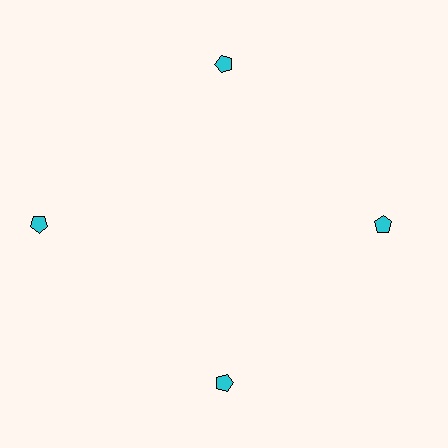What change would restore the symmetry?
The symmetry would be restored by moving it inward, back onto the ring so that all 4 pentagons sit at equal angles and equal distance from the center.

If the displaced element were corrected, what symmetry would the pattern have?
It would have 4-fold rotational symmetry — the pattern would map onto itself every 90 degrees.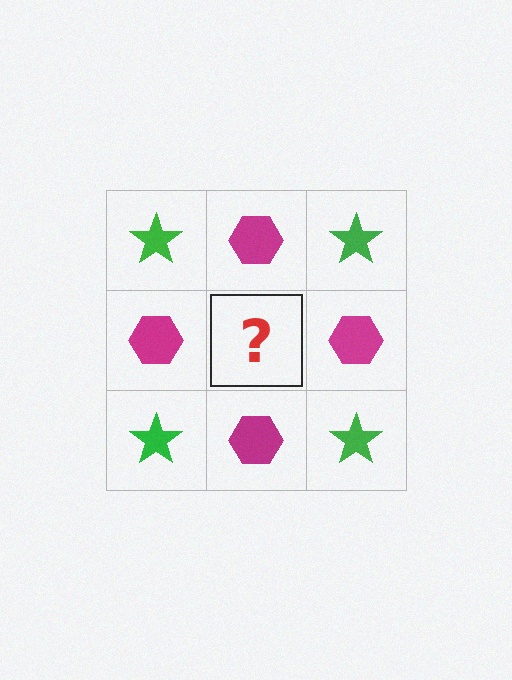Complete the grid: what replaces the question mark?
The question mark should be replaced with a green star.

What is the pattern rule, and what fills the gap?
The rule is that it alternates green star and magenta hexagon in a checkerboard pattern. The gap should be filled with a green star.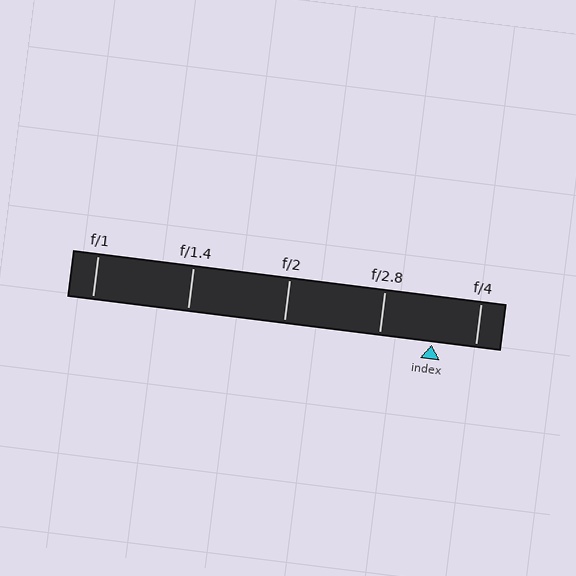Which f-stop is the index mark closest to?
The index mark is closest to f/4.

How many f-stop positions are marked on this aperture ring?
There are 5 f-stop positions marked.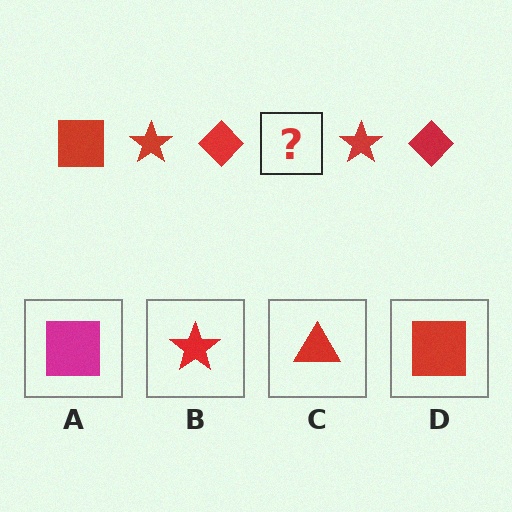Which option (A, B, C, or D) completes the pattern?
D.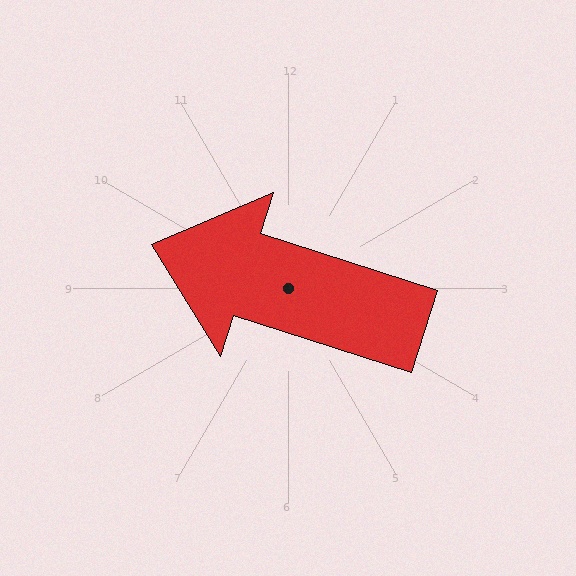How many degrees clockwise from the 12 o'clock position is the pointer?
Approximately 288 degrees.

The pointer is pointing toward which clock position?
Roughly 10 o'clock.